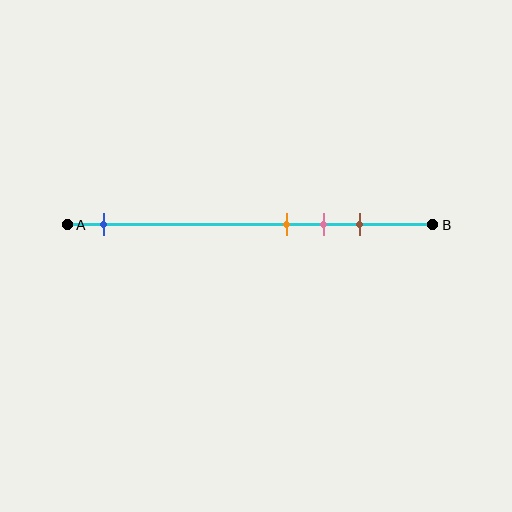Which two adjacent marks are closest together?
The orange and pink marks are the closest adjacent pair.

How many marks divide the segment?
There are 4 marks dividing the segment.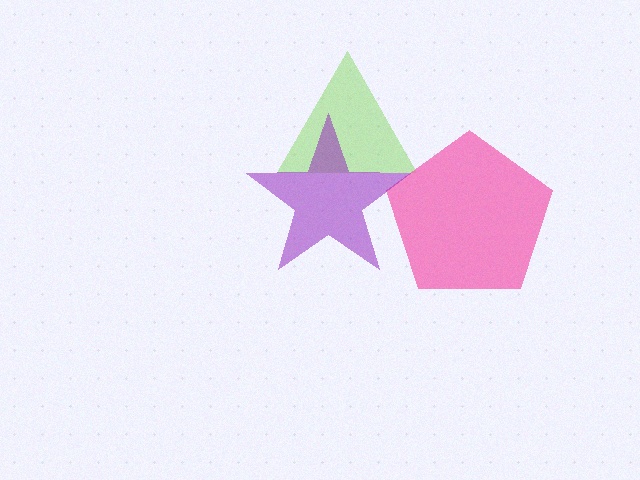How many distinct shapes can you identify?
There are 3 distinct shapes: a lime triangle, a pink pentagon, a purple star.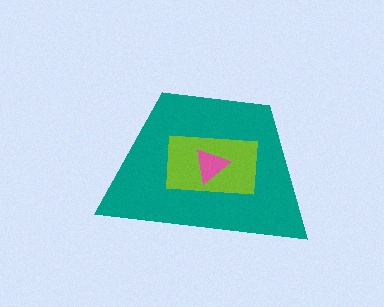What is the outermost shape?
The teal trapezoid.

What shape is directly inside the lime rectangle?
The pink triangle.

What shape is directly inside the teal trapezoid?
The lime rectangle.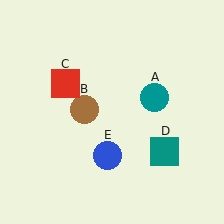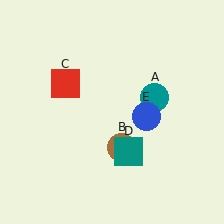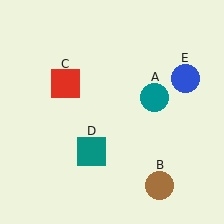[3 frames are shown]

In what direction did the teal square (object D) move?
The teal square (object D) moved left.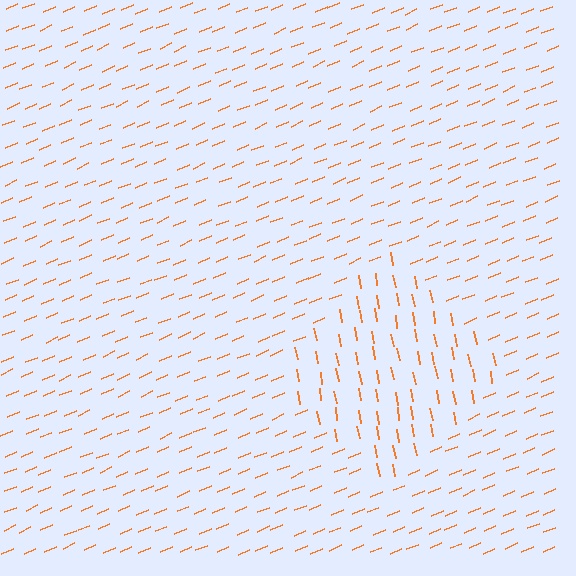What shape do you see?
I see a diamond.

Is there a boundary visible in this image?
Yes, there is a texture boundary formed by a change in line orientation.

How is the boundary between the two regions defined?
The boundary is defined purely by a change in line orientation (approximately 77 degrees difference). All lines are the same color and thickness.